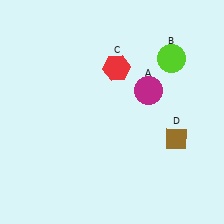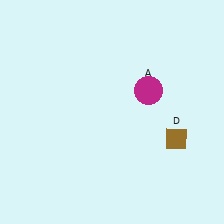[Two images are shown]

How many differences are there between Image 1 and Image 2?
There are 2 differences between the two images.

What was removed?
The lime circle (B), the red hexagon (C) were removed in Image 2.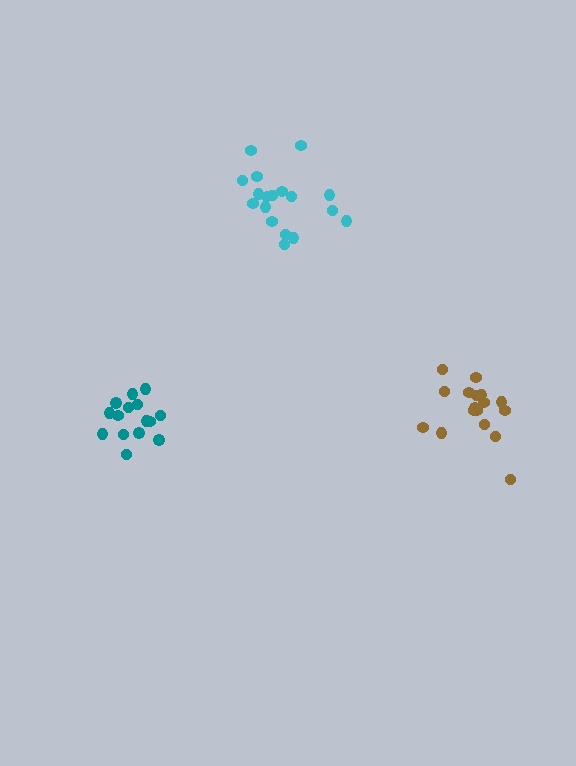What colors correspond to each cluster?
The clusters are colored: teal, cyan, brown.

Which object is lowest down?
The teal cluster is bottommost.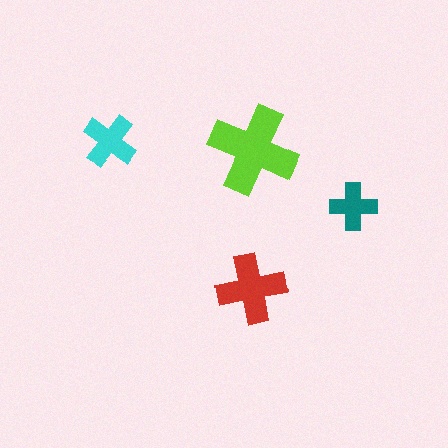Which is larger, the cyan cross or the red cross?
The red one.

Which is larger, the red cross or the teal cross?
The red one.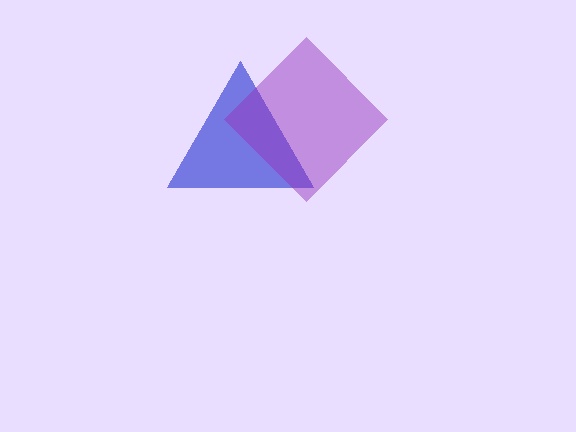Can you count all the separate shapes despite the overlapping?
Yes, there are 2 separate shapes.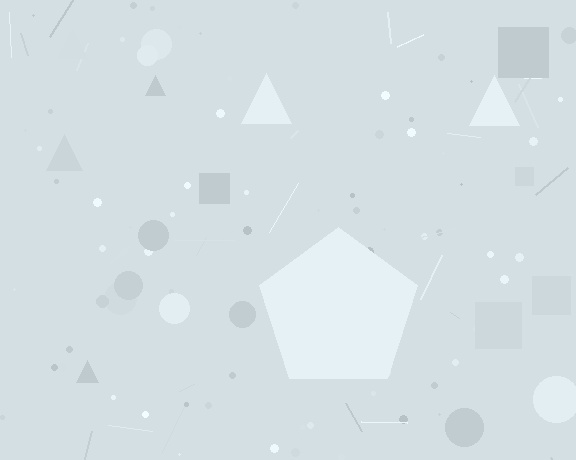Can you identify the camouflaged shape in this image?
The camouflaged shape is a pentagon.